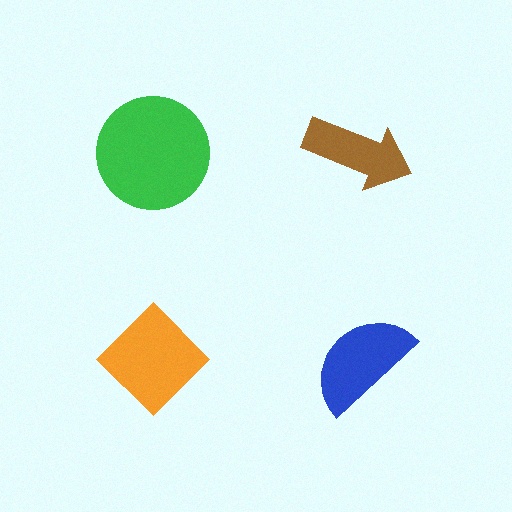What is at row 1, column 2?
A brown arrow.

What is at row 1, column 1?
A green circle.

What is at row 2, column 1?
An orange diamond.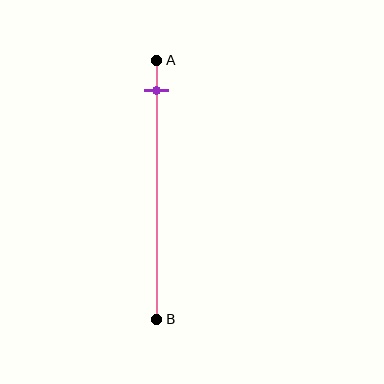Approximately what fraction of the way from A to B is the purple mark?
The purple mark is approximately 10% of the way from A to B.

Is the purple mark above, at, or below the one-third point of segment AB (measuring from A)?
The purple mark is above the one-third point of segment AB.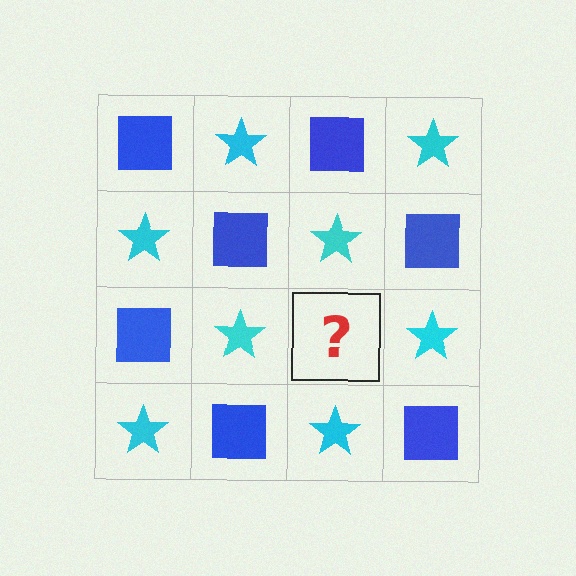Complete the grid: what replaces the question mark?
The question mark should be replaced with a blue square.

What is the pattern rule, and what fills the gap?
The rule is that it alternates blue square and cyan star in a checkerboard pattern. The gap should be filled with a blue square.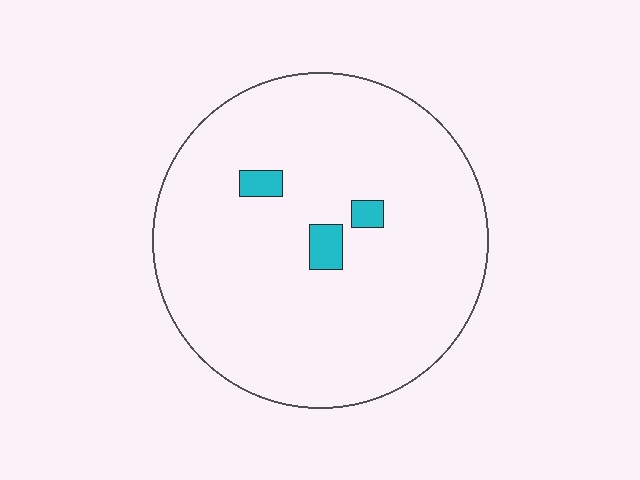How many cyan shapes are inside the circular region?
3.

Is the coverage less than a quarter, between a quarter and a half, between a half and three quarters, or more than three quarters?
Less than a quarter.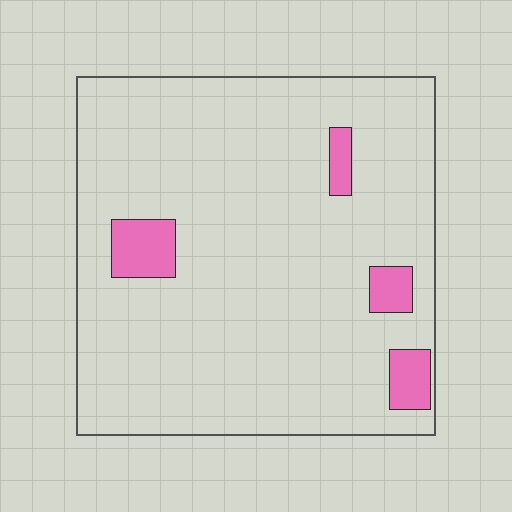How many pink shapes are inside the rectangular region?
4.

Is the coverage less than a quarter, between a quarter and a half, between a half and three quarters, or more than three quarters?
Less than a quarter.